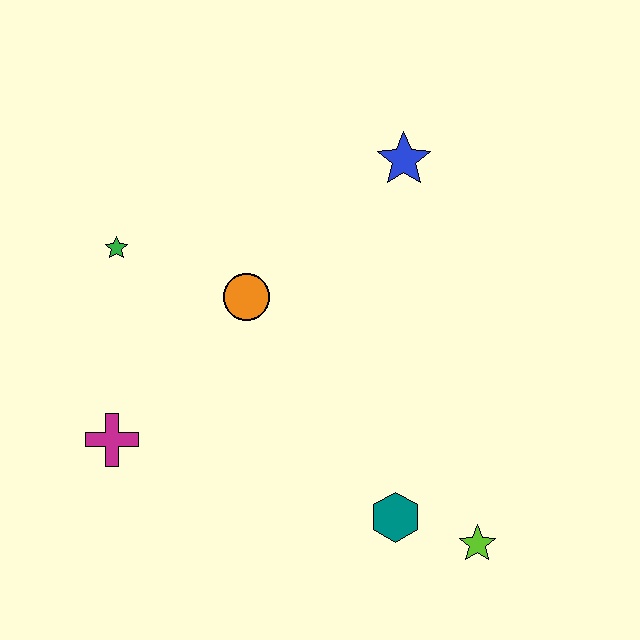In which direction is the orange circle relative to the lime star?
The orange circle is above the lime star.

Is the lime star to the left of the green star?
No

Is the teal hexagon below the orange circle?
Yes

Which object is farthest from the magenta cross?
The blue star is farthest from the magenta cross.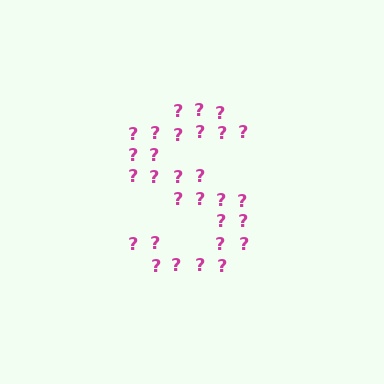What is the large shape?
The large shape is the letter S.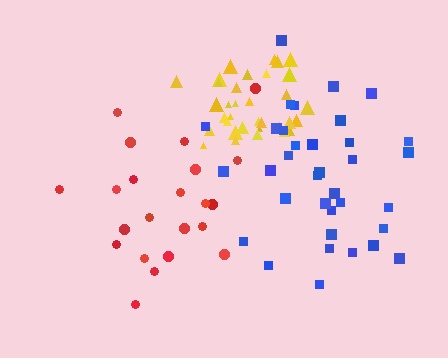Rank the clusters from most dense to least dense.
yellow, blue, red.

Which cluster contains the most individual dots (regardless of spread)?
Blue (35).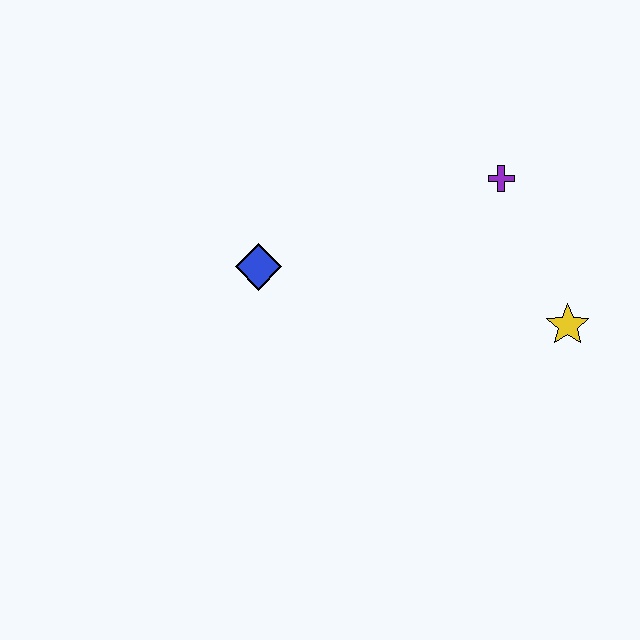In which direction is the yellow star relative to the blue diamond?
The yellow star is to the right of the blue diamond.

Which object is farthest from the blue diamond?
The yellow star is farthest from the blue diamond.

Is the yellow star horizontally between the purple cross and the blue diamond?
No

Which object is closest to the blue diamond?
The purple cross is closest to the blue diamond.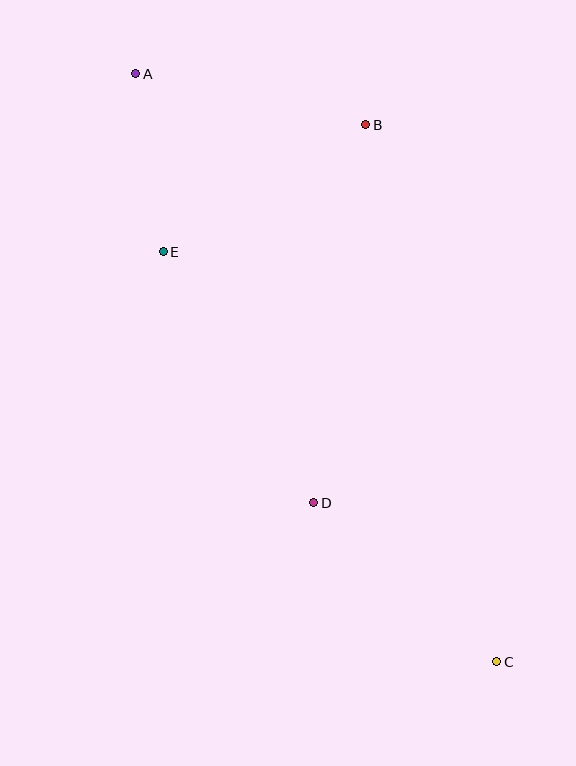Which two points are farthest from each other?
Points A and C are farthest from each other.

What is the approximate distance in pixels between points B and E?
The distance between B and E is approximately 239 pixels.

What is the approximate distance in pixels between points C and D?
The distance between C and D is approximately 243 pixels.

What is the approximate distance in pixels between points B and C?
The distance between B and C is approximately 553 pixels.